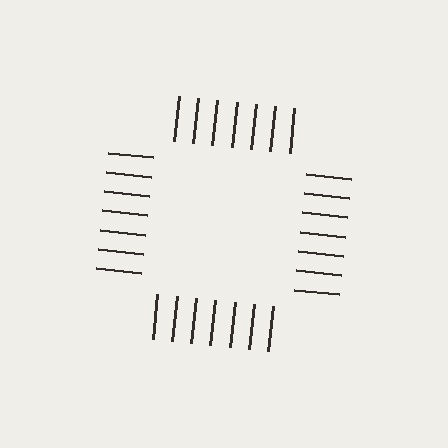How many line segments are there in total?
28 — 7 along each of the 4 edges.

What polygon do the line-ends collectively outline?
An illusory square — the line segments terminate on its edges but no continuous stroke is drawn.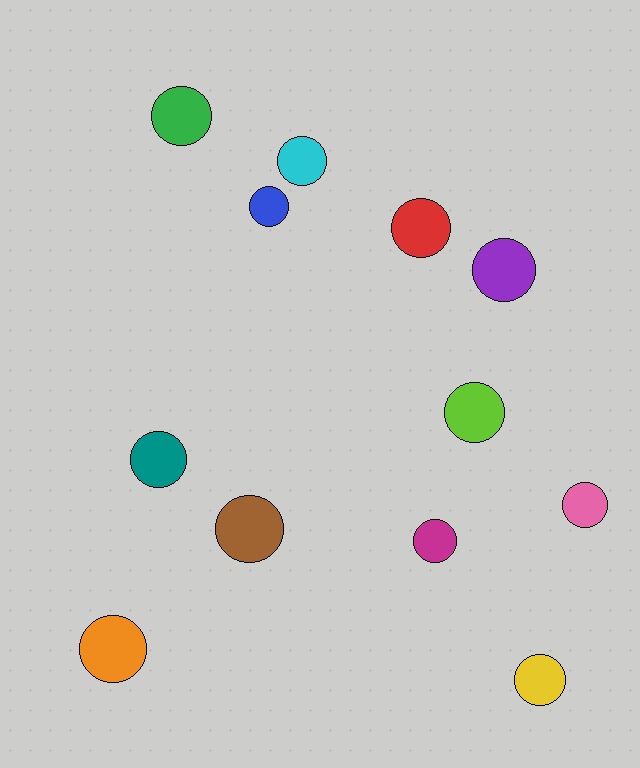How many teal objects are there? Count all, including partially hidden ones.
There is 1 teal object.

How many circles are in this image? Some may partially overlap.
There are 12 circles.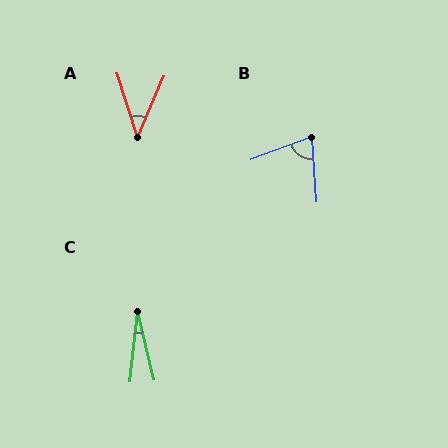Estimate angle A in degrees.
Approximately 41 degrees.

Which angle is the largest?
B, at approximately 73 degrees.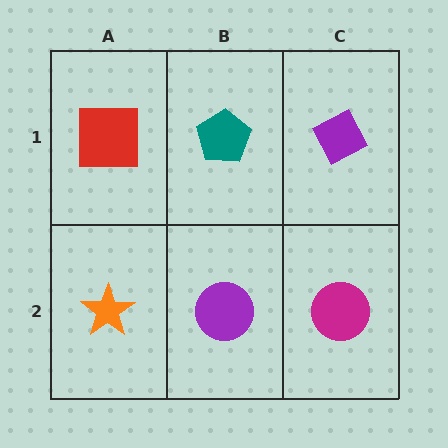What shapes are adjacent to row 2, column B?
A teal pentagon (row 1, column B), an orange star (row 2, column A), a magenta circle (row 2, column C).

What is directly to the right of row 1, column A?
A teal pentagon.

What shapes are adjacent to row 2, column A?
A red square (row 1, column A), a purple circle (row 2, column B).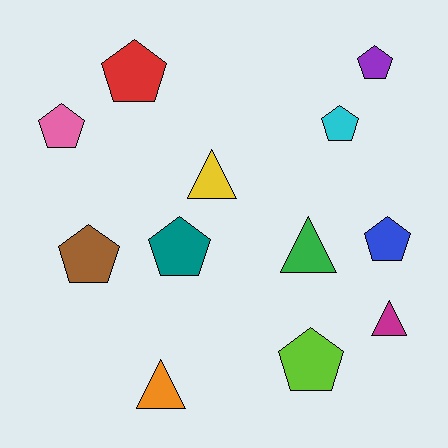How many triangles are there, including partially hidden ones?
There are 4 triangles.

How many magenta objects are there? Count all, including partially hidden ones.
There is 1 magenta object.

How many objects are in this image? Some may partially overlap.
There are 12 objects.